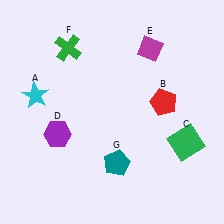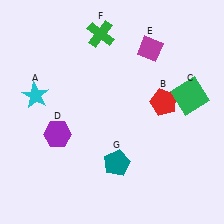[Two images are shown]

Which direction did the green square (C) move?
The green square (C) moved up.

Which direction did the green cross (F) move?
The green cross (F) moved right.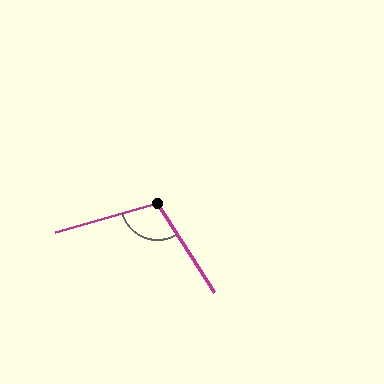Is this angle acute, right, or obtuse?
It is obtuse.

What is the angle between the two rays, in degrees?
Approximately 106 degrees.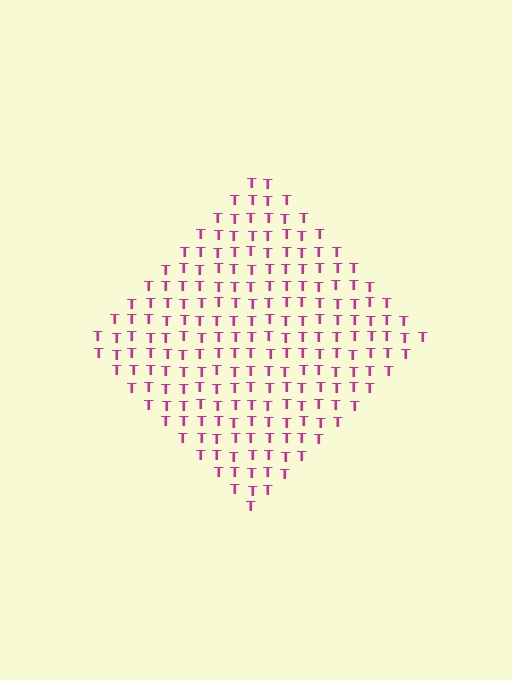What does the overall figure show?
The overall figure shows a diamond.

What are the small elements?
The small elements are letter T's.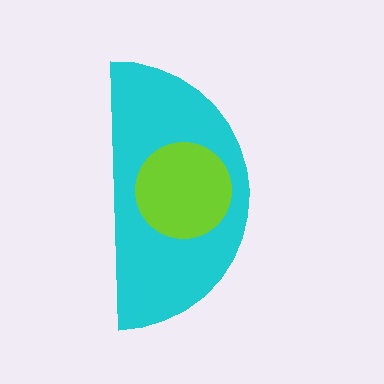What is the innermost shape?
The lime circle.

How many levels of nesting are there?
2.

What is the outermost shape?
The cyan semicircle.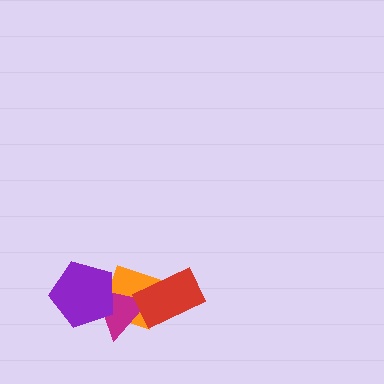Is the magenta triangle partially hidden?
Yes, it is partially covered by another shape.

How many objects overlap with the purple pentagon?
2 objects overlap with the purple pentagon.